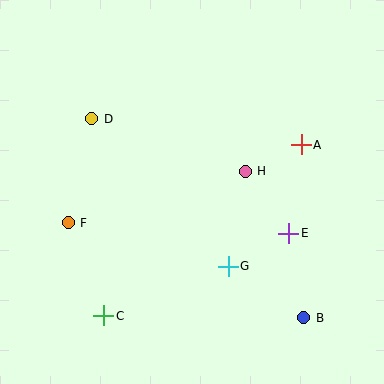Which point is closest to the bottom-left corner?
Point C is closest to the bottom-left corner.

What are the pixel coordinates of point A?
Point A is at (301, 145).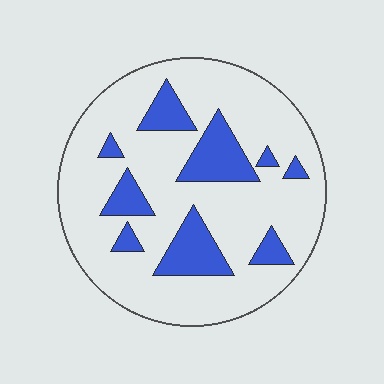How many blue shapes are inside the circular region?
9.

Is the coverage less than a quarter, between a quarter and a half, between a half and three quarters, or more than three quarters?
Less than a quarter.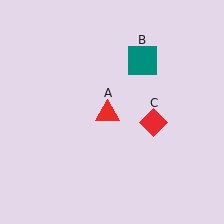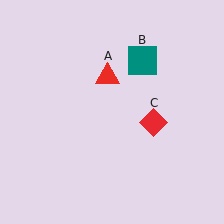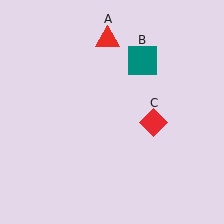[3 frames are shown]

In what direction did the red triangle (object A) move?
The red triangle (object A) moved up.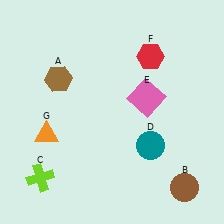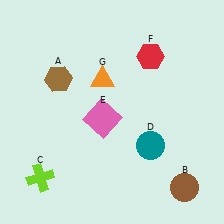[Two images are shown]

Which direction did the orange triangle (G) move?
The orange triangle (G) moved right.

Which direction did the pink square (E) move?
The pink square (E) moved left.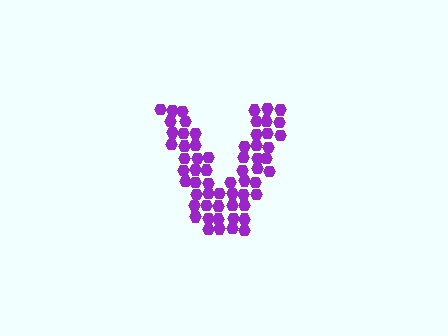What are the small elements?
The small elements are hexagons.